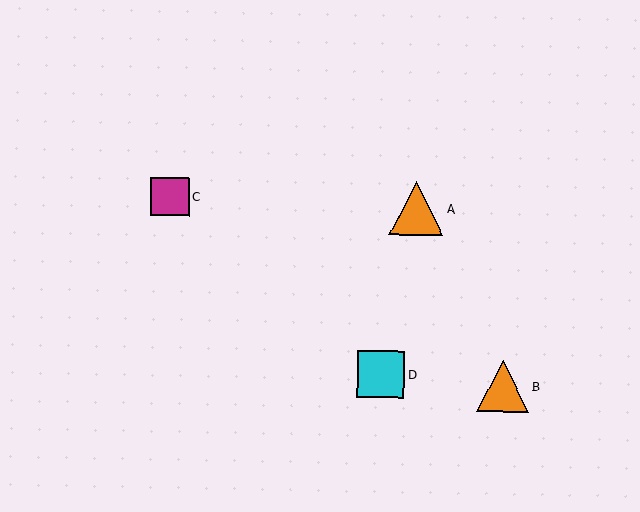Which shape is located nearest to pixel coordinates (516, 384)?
The orange triangle (labeled B) at (503, 386) is nearest to that location.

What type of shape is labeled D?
Shape D is a cyan square.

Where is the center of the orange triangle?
The center of the orange triangle is at (417, 209).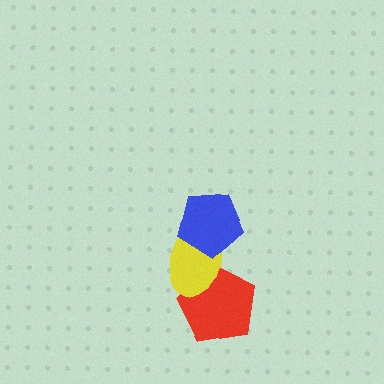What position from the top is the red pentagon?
The red pentagon is 3rd from the top.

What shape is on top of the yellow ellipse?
The blue pentagon is on top of the yellow ellipse.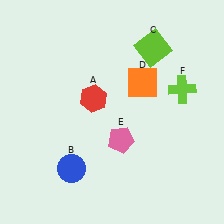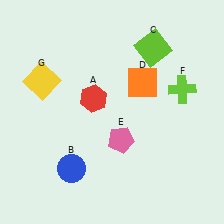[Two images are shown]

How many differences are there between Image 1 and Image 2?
There is 1 difference between the two images.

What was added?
A yellow square (G) was added in Image 2.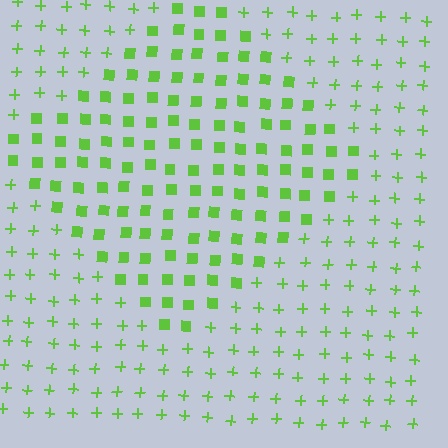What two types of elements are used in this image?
The image uses squares inside the diamond region and plus signs outside it.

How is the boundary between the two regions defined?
The boundary is defined by a change in element shape: squares inside vs. plus signs outside. All elements share the same color and spacing.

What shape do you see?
I see a diamond.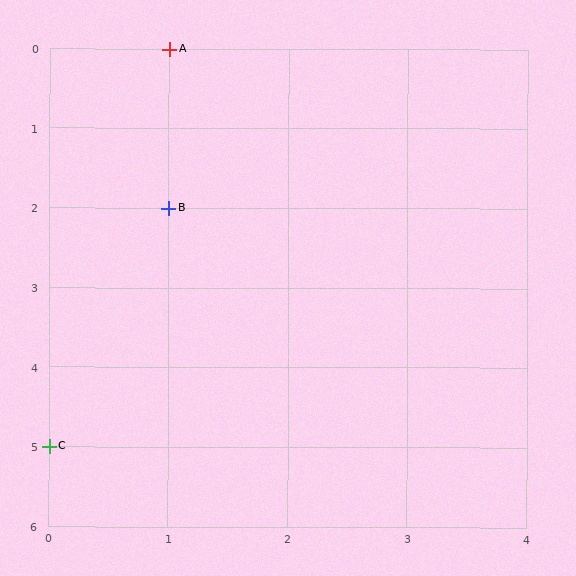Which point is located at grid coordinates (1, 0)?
Point A is at (1, 0).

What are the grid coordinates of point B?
Point B is at grid coordinates (1, 2).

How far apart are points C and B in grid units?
Points C and B are 1 column and 3 rows apart (about 3.2 grid units diagonally).